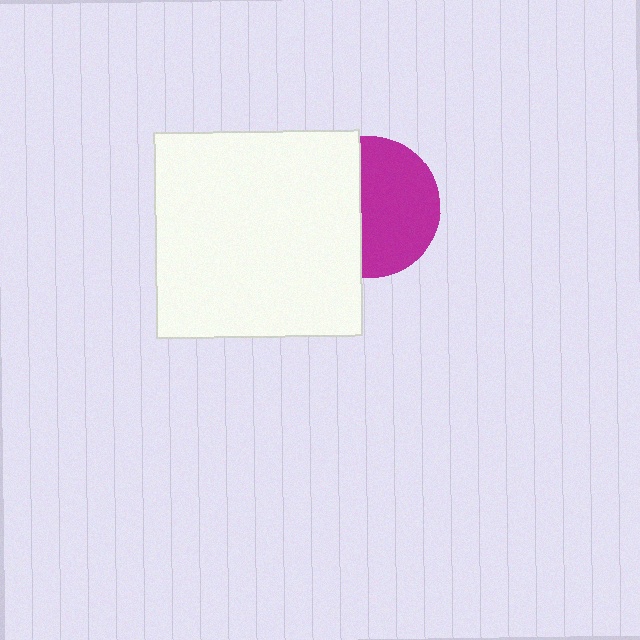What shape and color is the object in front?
The object in front is a white square.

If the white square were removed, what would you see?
You would see the complete magenta circle.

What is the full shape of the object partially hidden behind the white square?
The partially hidden object is a magenta circle.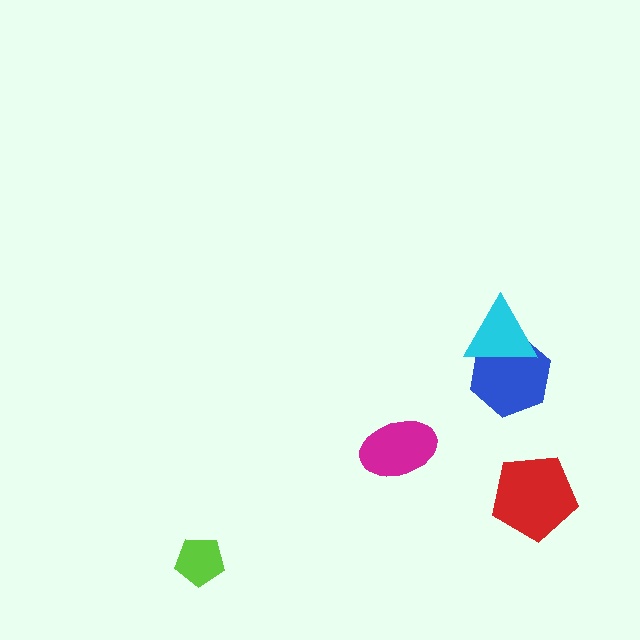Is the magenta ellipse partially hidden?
No, no other shape covers it.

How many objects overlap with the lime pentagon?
0 objects overlap with the lime pentagon.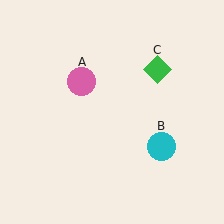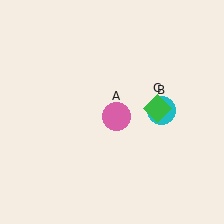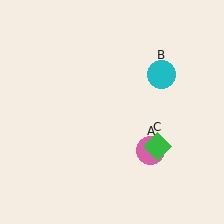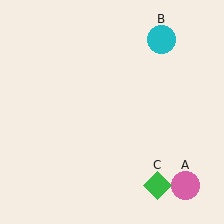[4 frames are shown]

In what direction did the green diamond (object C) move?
The green diamond (object C) moved down.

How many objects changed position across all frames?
3 objects changed position: pink circle (object A), cyan circle (object B), green diamond (object C).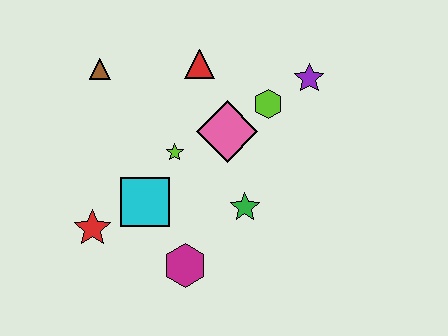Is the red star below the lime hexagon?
Yes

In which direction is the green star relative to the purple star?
The green star is below the purple star.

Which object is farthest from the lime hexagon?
The red star is farthest from the lime hexagon.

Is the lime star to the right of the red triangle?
No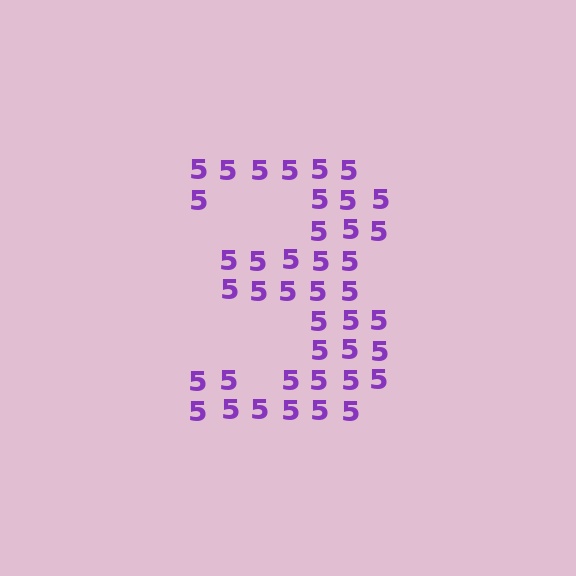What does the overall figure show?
The overall figure shows the digit 3.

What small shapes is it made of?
It is made of small digit 5's.